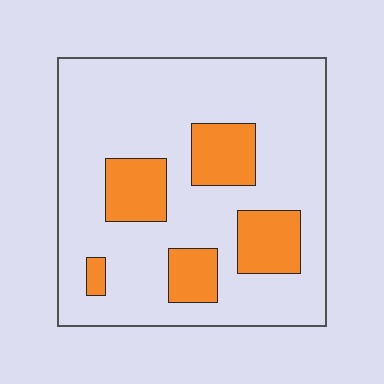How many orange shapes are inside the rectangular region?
5.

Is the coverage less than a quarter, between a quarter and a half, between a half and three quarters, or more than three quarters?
Less than a quarter.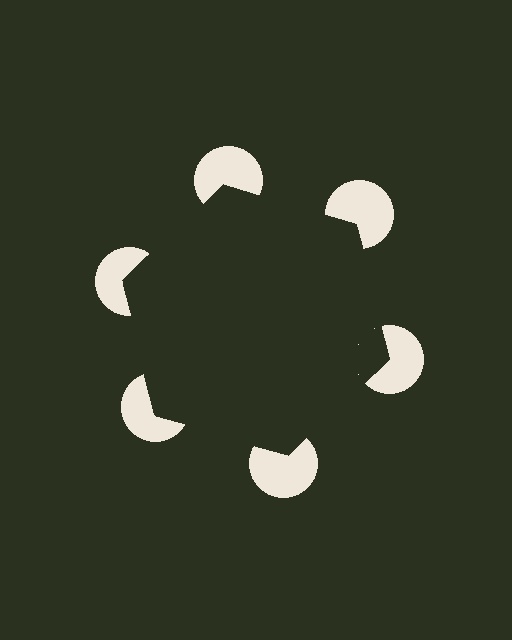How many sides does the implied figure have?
6 sides.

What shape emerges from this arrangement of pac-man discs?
An illusory hexagon — its edges are inferred from the aligned wedge cuts in the pac-man discs, not physically drawn.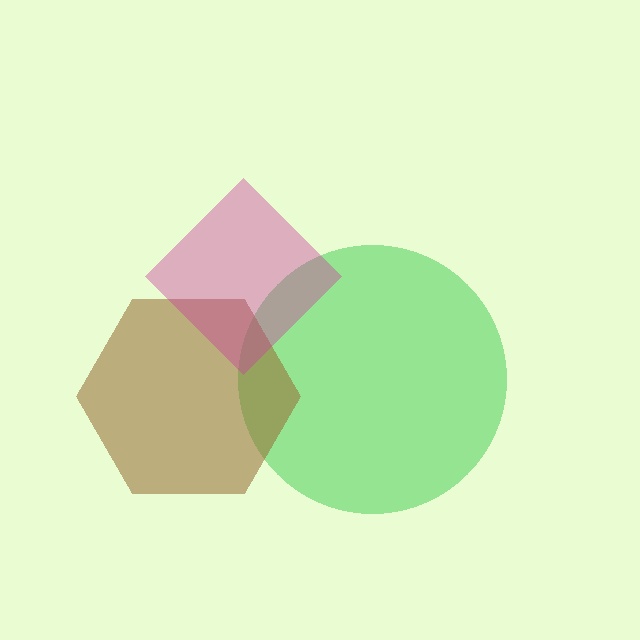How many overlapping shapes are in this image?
There are 3 overlapping shapes in the image.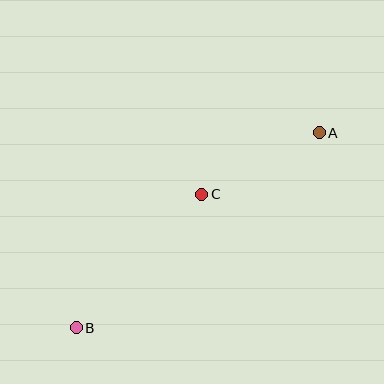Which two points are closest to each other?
Points A and C are closest to each other.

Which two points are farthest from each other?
Points A and B are farthest from each other.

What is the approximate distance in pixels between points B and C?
The distance between B and C is approximately 183 pixels.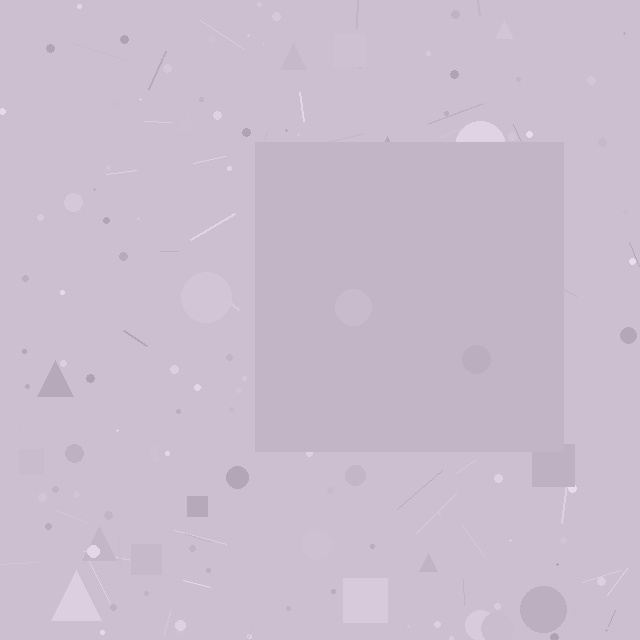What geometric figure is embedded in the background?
A square is embedded in the background.